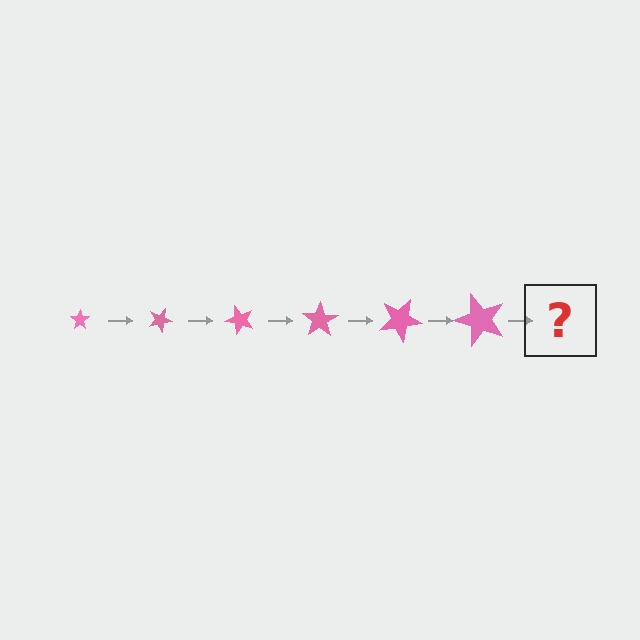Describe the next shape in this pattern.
It should be a star, larger than the previous one and rotated 150 degrees from the start.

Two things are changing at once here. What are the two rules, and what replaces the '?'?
The two rules are that the star grows larger each step and it rotates 25 degrees each step. The '?' should be a star, larger than the previous one and rotated 150 degrees from the start.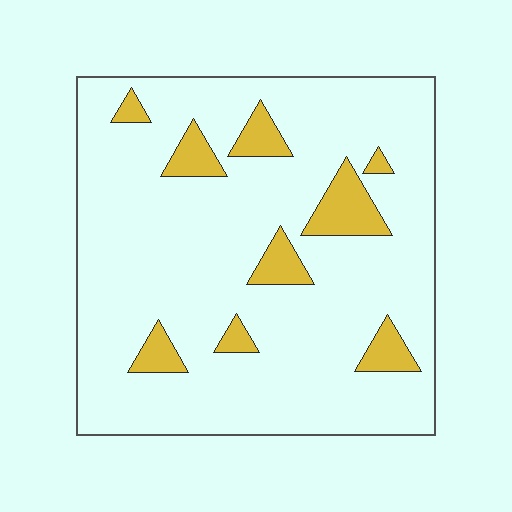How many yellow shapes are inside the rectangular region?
9.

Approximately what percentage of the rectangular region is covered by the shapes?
Approximately 10%.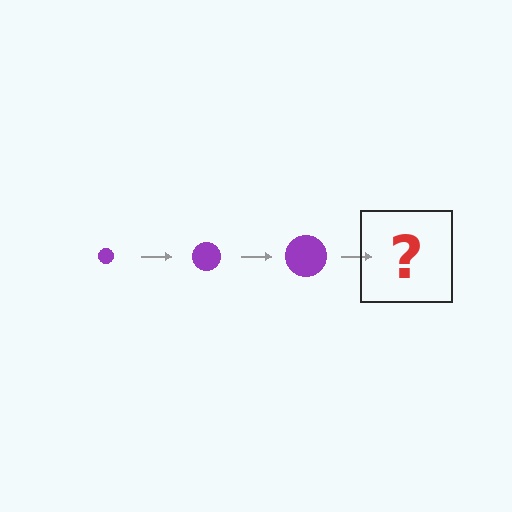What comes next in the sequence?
The next element should be a purple circle, larger than the previous one.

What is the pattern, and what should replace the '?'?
The pattern is that the circle gets progressively larger each step. The '?' should be a purple circle, larger than the previous one.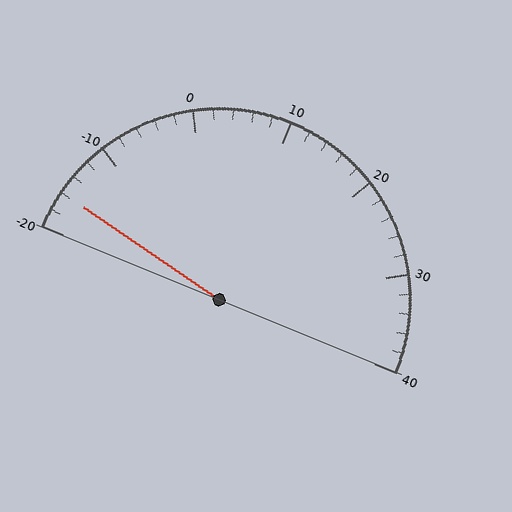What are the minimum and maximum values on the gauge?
The gauge ranges from -20 to 40.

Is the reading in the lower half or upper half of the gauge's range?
The reading is in the lower half of the range (-20 to 40).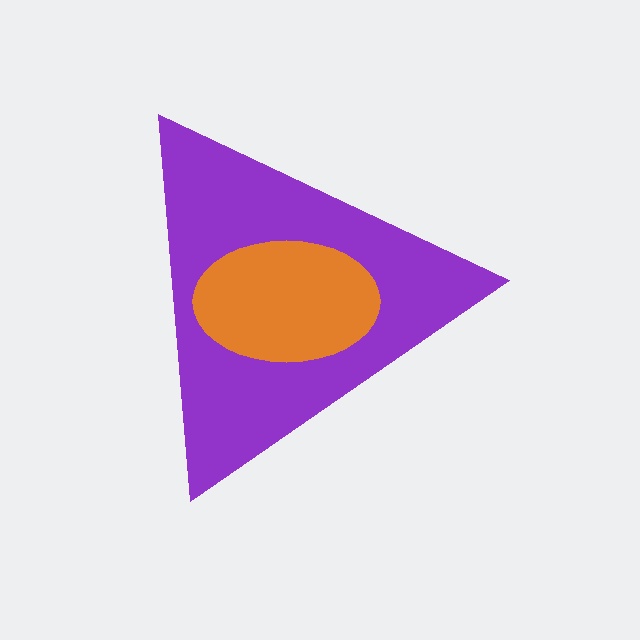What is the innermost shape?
The orange ellipse.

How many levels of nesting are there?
2.